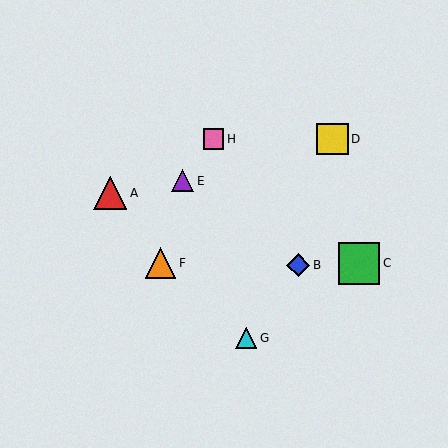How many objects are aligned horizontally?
2 objects (D, H) are aligned horizontally.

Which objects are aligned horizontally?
Objects D, H are aligned horizontally.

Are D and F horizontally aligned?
No, D is at y≈139 and F is at y≈263.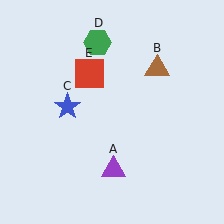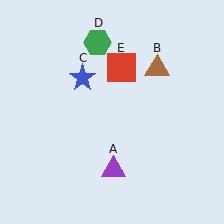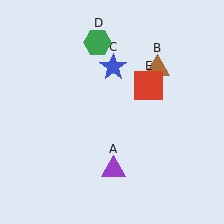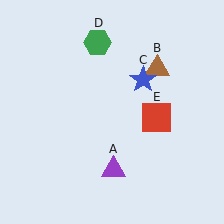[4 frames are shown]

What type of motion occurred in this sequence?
The blue star (object C), red square (object E) rotated clockwise around the center of the scene.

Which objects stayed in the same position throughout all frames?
Purple triangle (object A) and brown triangle (object B) and green hexagon (object D) remained stationary.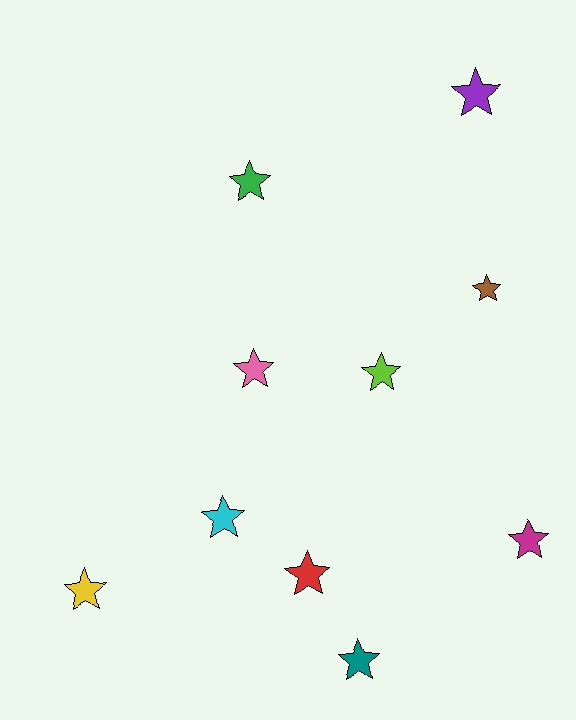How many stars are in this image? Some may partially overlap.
There are 10 stars.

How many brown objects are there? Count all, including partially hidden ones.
There is 1 brown object.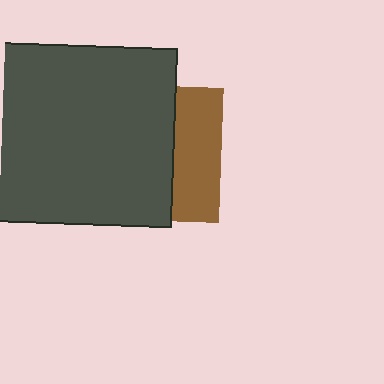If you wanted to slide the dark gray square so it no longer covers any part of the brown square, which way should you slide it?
Slide it left — that is the most direct way to separate the two shapes.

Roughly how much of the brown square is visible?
A small part of it is visible (roughly 34%).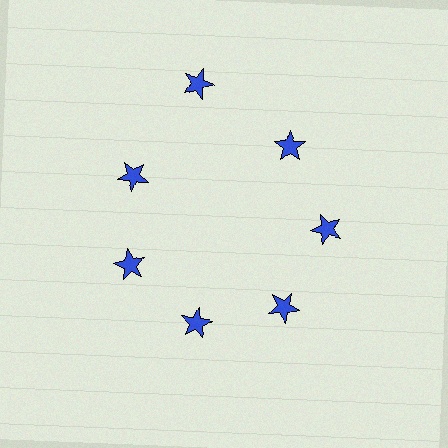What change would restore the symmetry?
The symmetry would be restored by moving it inward, back onto the ring so that all 7 stars sit at equal angles and equal distance from the center.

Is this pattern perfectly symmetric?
No. The 7 blue stars are arranged in a ring, but one element near the 12 o'clock position is pushed outward from the center, breaking the 7-fold rotational symmetry.